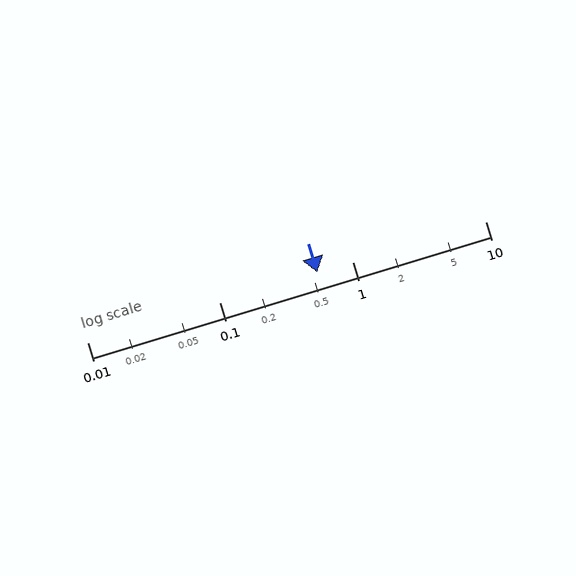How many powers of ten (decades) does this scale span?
The scale spans 3 decades, from 0.01 to 10.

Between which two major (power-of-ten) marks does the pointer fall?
The pointer is between 0.1 and 1.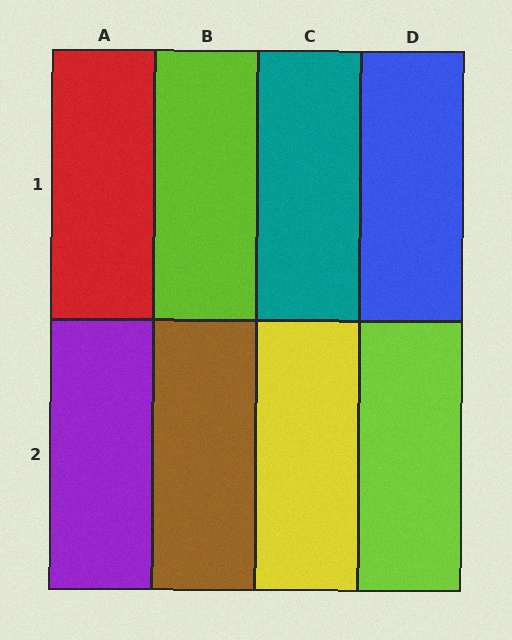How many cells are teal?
1 cell is teal.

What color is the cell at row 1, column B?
Lime.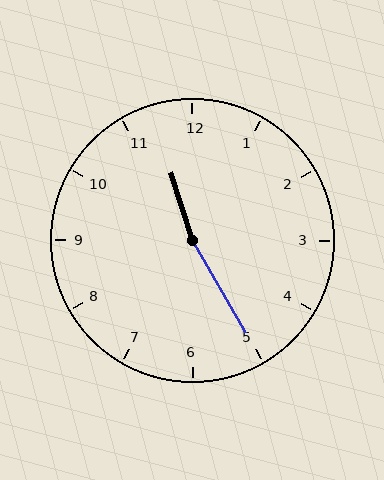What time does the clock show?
11:25.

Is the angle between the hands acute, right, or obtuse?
It is obtuse.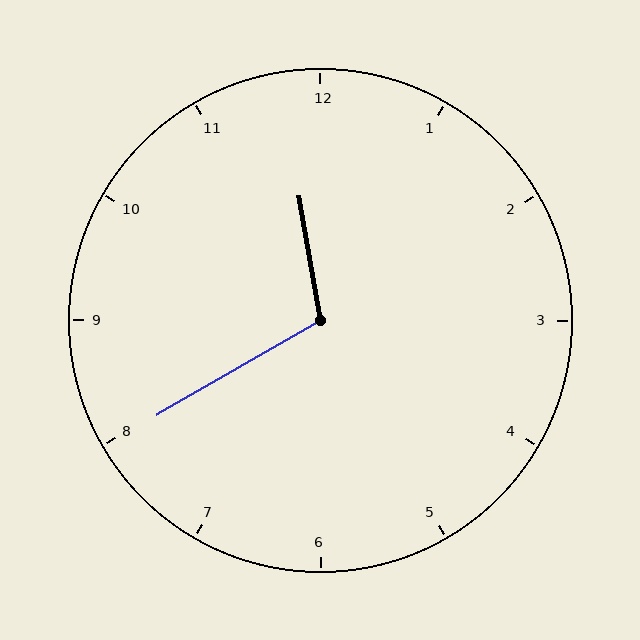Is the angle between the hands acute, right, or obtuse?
It is obtuse.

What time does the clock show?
11:40.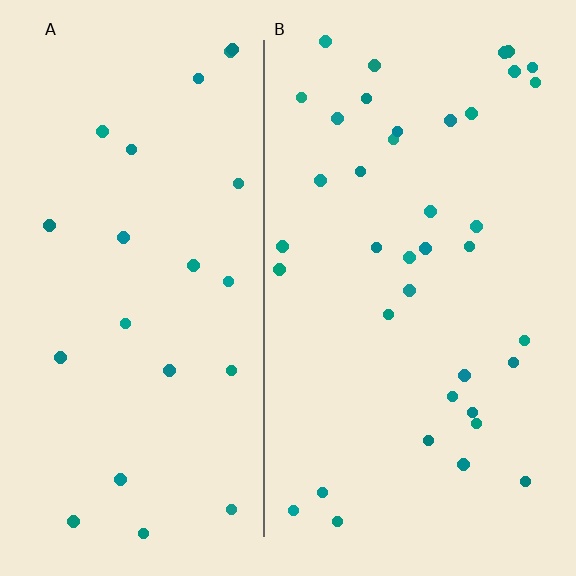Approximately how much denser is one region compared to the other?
Approximately 1.7× — region B over region A.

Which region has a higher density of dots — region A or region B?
B (the right).